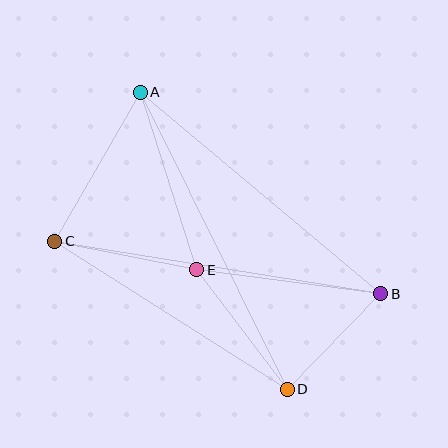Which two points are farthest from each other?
Points A and D are farthest from each other.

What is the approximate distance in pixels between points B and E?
The distance between B and E is approximately 186 pixels.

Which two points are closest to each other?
Points B and D are closest to each other.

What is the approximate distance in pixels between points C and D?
The distance between C and D is approximately 276 pixels.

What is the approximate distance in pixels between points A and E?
The distance between A and E is approximately 186 pixels.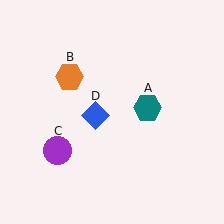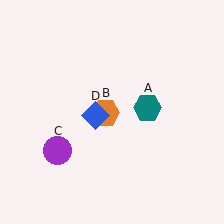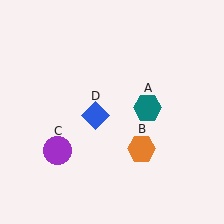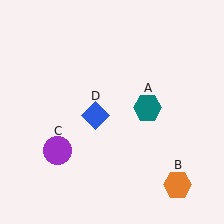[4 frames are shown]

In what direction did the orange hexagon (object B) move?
The orange hexagon (object B) moved down and to the right.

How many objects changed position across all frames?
1 object changed position: orange hexagon (object B).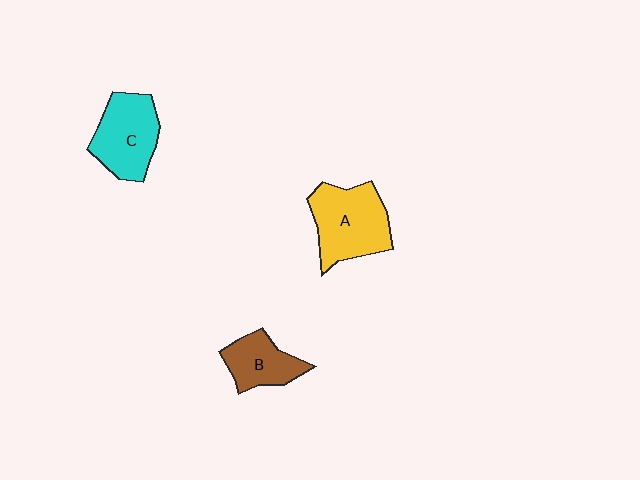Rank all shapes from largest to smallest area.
From largest to smallest: A (yellow), C (cyan), B (brown).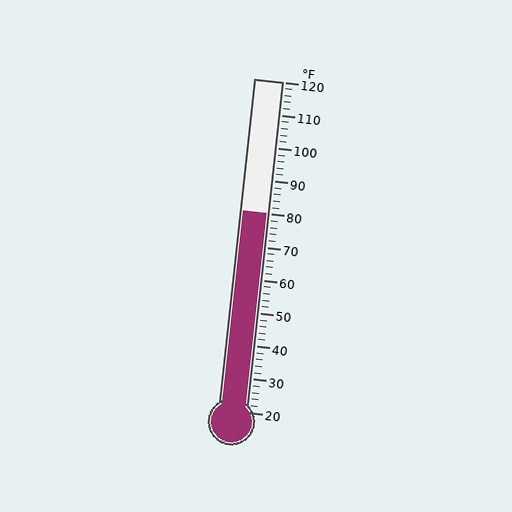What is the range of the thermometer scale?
The thermometer scale ranges from 20°F to 120°F.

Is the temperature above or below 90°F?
The temperature is below 90°F.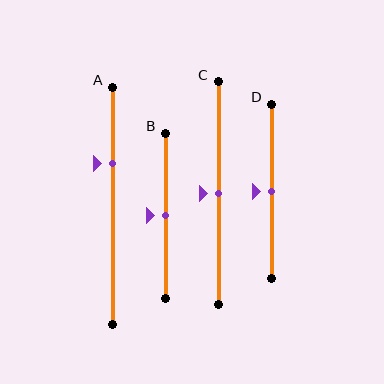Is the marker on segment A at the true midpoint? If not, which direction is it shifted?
No, the marker on segment A is shifted upward by about 18% of the segment length.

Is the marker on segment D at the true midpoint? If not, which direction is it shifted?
Yes, the marker on segment D is at the true midpoint.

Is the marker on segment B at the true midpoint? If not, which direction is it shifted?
Yes, the marker on segment B is at the true midpoint.